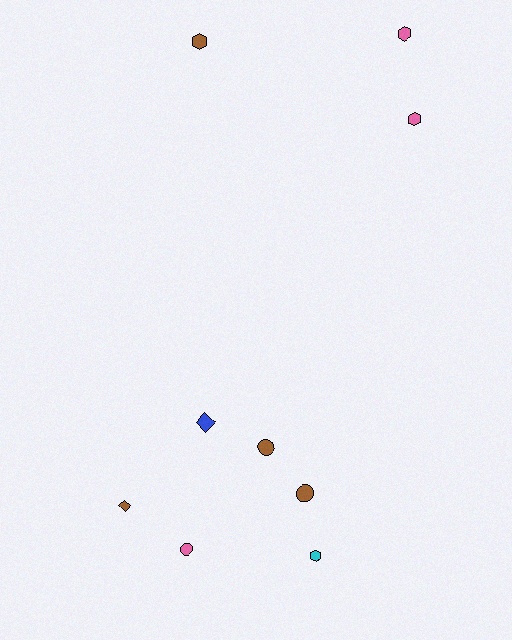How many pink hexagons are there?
There are 2 pink hexagons.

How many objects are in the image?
There are 9 objects.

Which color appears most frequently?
Brown, with 4 objects.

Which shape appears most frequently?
Hexagon, with 4 objects.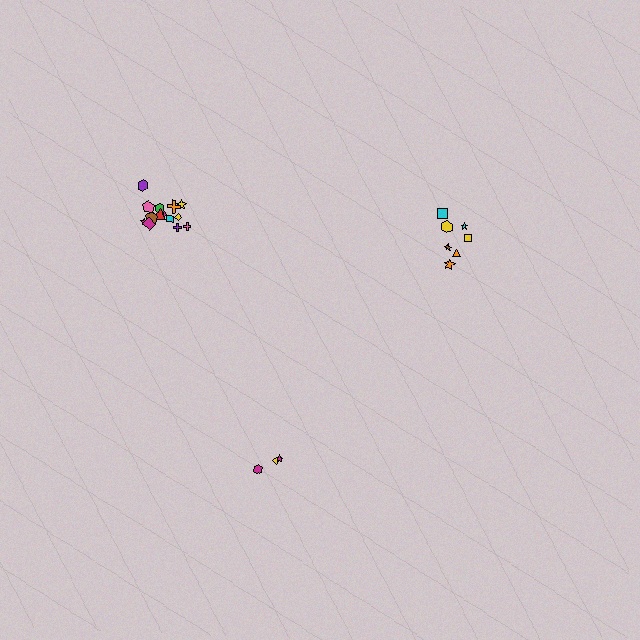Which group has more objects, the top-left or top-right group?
The top-left group.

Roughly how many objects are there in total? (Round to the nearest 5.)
Roughly 25 objects in total.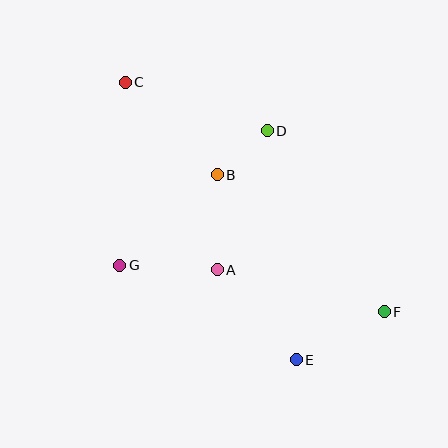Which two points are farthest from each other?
Points C and F are farthest from each other.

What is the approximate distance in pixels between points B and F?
The distance between B and F is approximately 216 pixels.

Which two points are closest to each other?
Points B and D are closest to each other.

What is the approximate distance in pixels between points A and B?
The distance between A and B is approximately 95 pixels.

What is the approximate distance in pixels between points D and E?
The distance between D and E is approximately 231 pixels.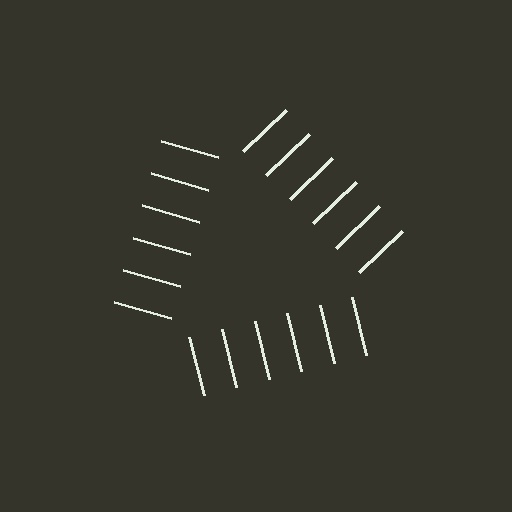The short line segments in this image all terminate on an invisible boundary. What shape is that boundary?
An illusory triangle — the line segments terminate on its edges but no continuous stroke is drawn.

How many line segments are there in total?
18 — 6 along each of the 3 edges.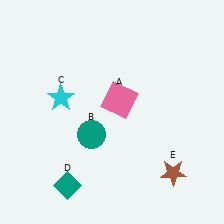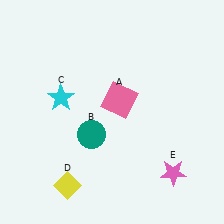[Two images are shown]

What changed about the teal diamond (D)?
In Image 1, D is teal. In Image 2, it changed to yellow.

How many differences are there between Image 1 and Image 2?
There are 2 differences between the two images.